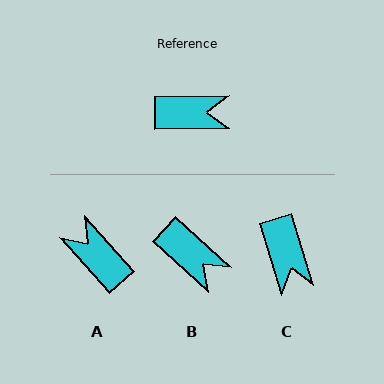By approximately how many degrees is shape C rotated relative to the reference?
Approximately 74 degrees clockwise.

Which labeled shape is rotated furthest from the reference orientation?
A, about 131 degrees away.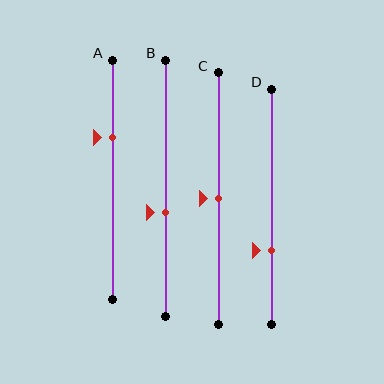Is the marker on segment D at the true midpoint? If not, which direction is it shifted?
No, the marker on segment D is shifted downward by about 19% of the segment length.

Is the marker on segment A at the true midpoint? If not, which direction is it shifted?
No, the marker on segment A is shifted upward by about 18% of the segment length.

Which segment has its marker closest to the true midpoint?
Segment C has its marker closest to the true midpoint.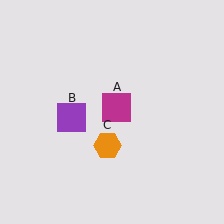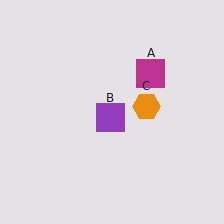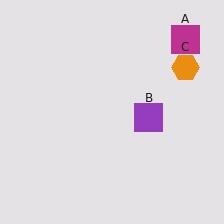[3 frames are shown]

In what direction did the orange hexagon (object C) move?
The orange hexagon (object C) moved up and to the right.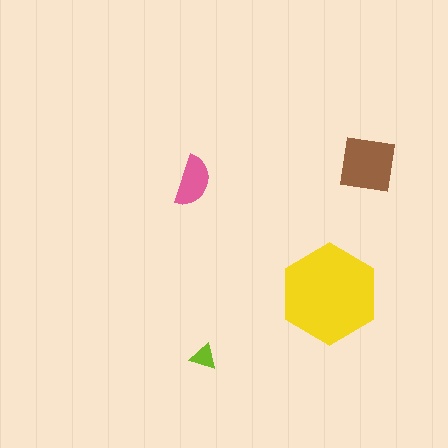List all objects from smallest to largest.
The lime triangle, the pink semicircle, the brown square, the yellow hexagon.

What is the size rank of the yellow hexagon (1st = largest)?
1st.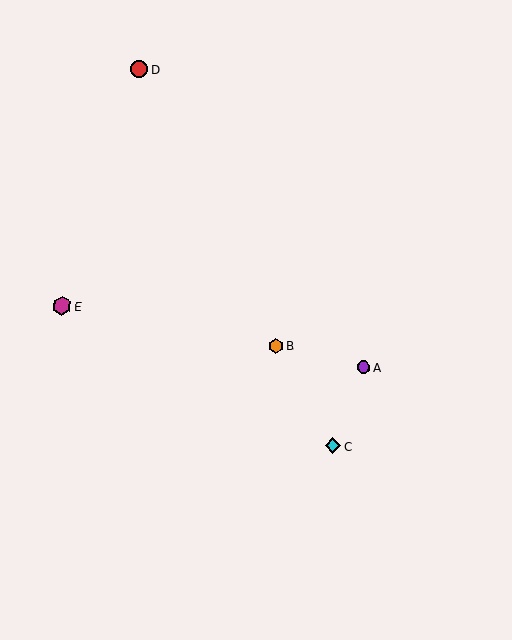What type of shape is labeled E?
Shape E is a magenta hexagon.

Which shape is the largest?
The magenta hexagon (labeled E) is the largest.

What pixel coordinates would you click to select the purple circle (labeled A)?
Click at (364, 367) to select the purple circle A.